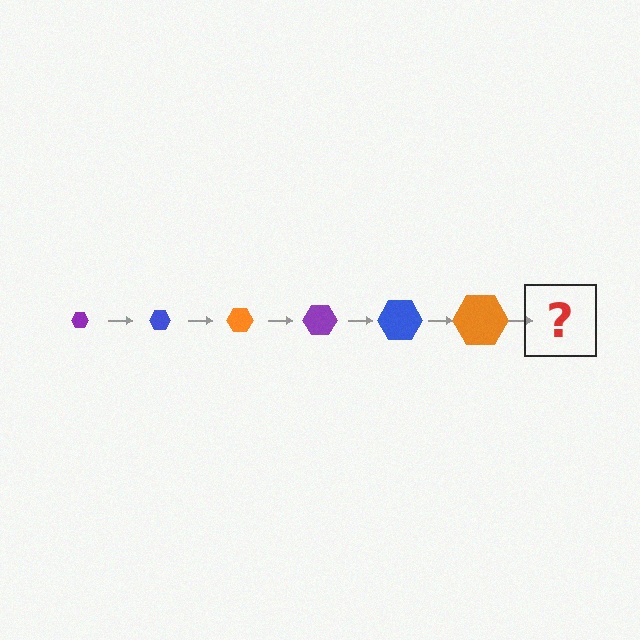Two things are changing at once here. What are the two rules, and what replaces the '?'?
The two rules are that the hexagon grows larger each step and the color cycles through purple, blue, and orange. The '?' should be a purple hexagon, larger than the previous one.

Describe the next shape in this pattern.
It should be a purple hexagon, larger than the previous one.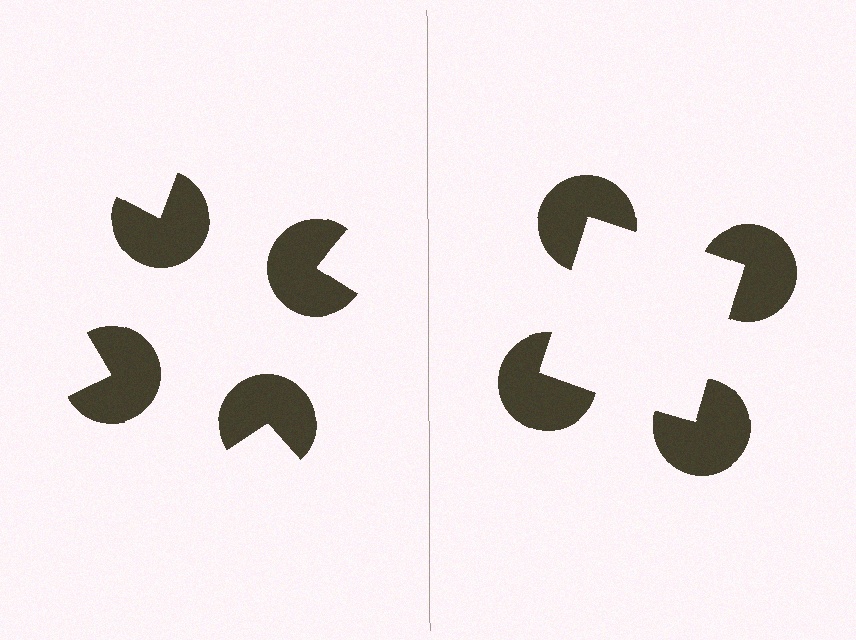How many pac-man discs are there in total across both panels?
8 — 4 on each side.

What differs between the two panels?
The pac-man discs are positioned identically on both sides; only the wedge orientations differ. On the right they align to a square; on the left they are misaligned.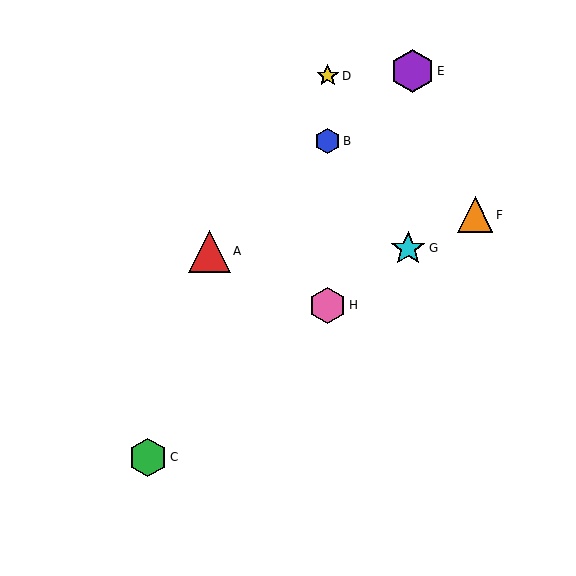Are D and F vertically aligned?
No, D is at x≈328 and F is at x≈475.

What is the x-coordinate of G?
Object G is at x≈408.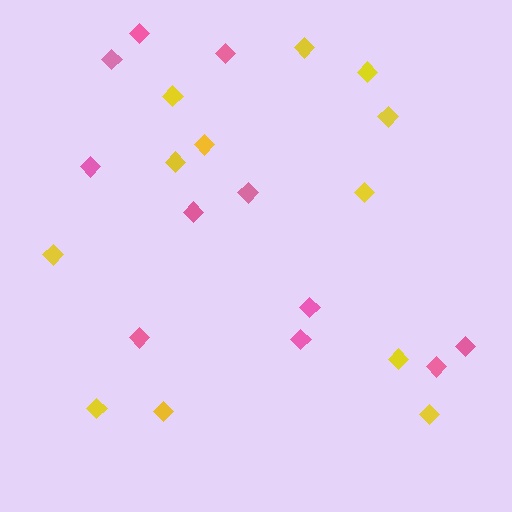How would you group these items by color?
There are 2 groups: one group of yellow diamonds (12) and one group of pink diamonds (11).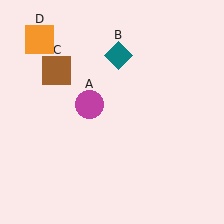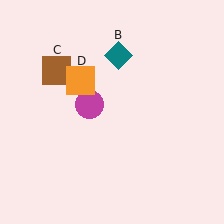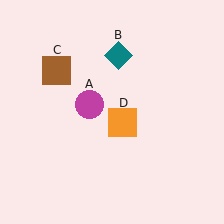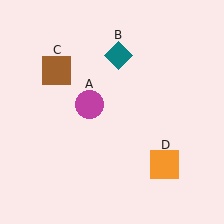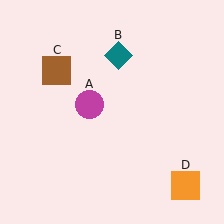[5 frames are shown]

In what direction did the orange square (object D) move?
The orange square (object D) moved down and to the right.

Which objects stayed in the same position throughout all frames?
Magenta circle (object A) and teal diamond (object B) and brown square (object C) remained stationary.